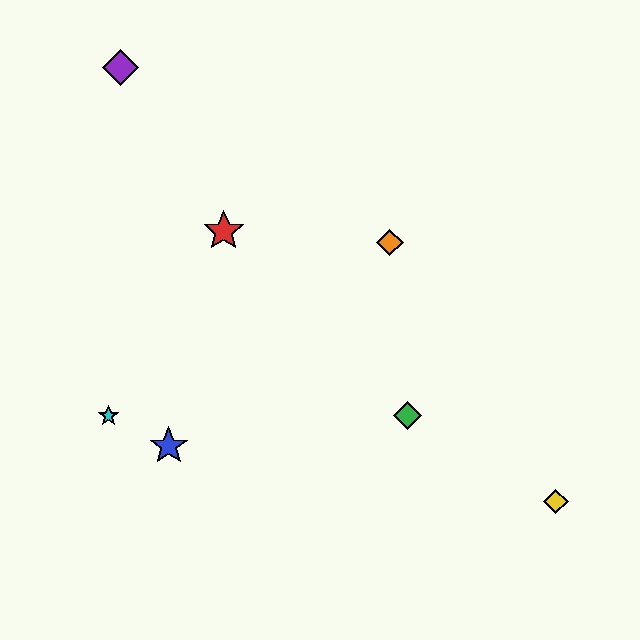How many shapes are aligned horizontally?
2 shapes (the green diamond, the cyan star) are aligned horizontally.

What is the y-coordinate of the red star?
The red star is at y≈231.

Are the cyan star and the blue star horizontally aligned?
No, the cyan star is at y≈416 and the blue star is at y≈446.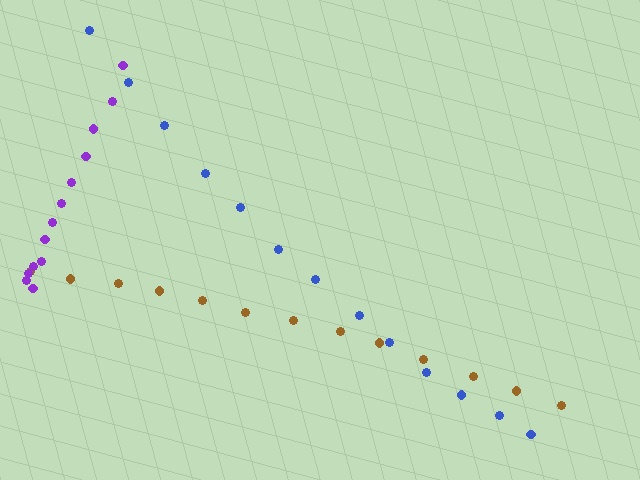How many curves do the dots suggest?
There are 3 distinct paths.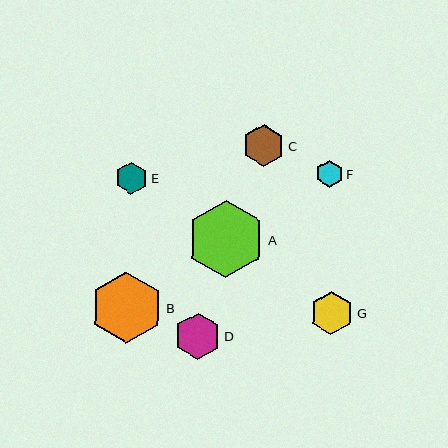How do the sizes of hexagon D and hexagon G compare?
Hexagon D and hexagon G are approximately the same size.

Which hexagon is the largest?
Hexagon A is the largest with a size of approximately 77 pixels.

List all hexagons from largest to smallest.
From largest to smallest: A, B, D, G, C, E, F.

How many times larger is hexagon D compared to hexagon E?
Hexagon D is approximately 1.4 times the size of hexagon E.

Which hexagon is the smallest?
Hexagon F is the smallest with a size of approximately 27 pixels.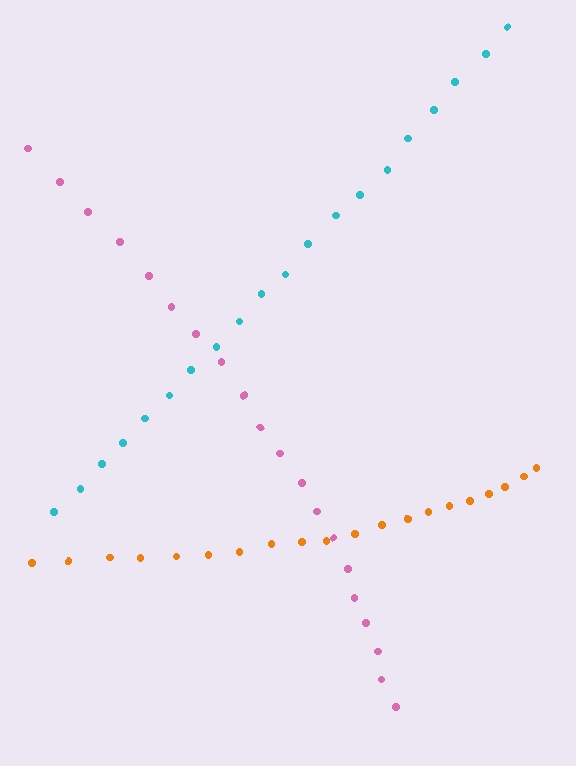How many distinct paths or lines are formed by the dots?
There are 3 distinct paths.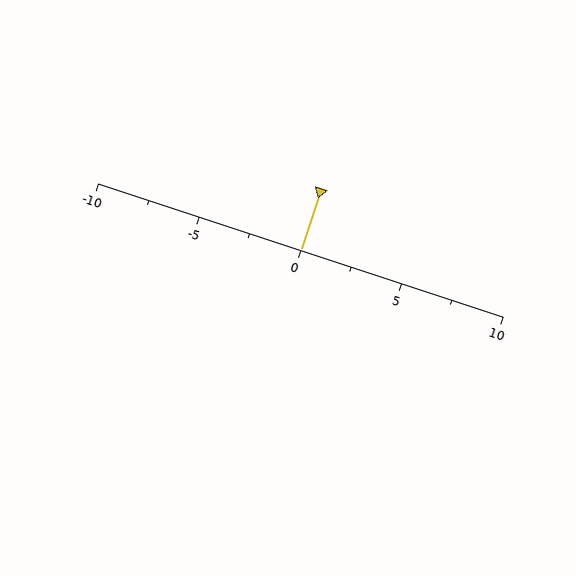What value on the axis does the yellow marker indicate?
The marker indicates approximately 0.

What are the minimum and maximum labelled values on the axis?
The axis runs from -10 to 10.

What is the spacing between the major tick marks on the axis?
The major ticks are spaced 5 apart.